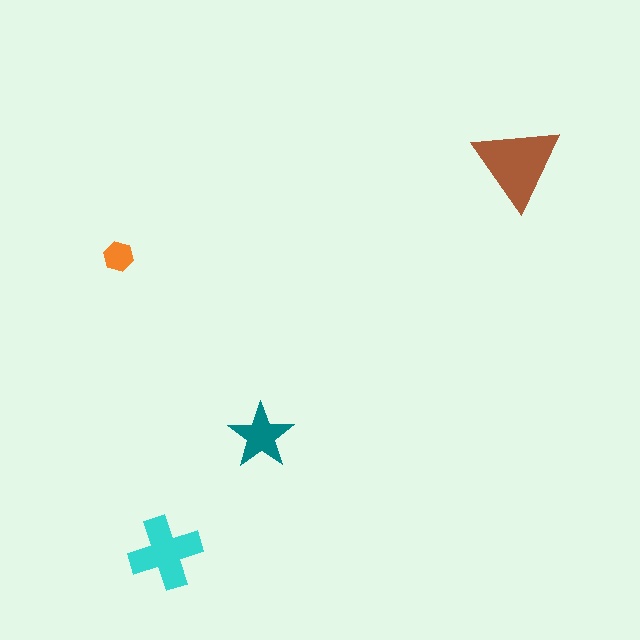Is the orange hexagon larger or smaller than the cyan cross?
Smaller.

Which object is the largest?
The brown triangle.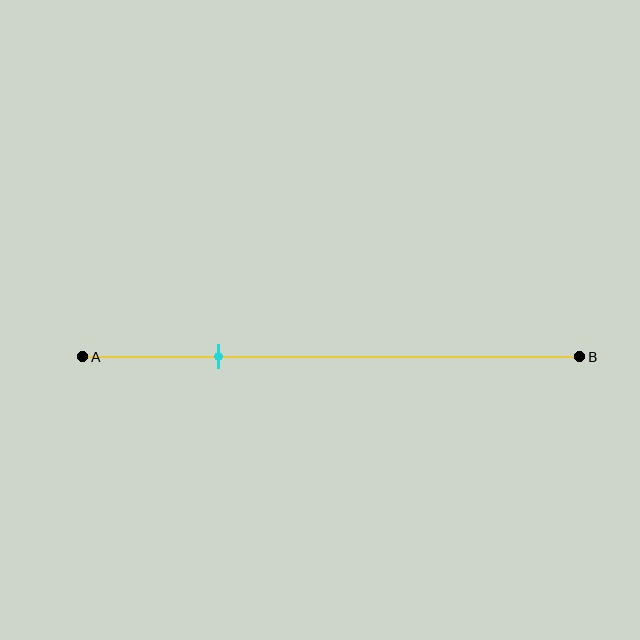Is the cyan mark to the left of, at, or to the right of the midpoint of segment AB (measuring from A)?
The cyan mark is to the left of the midpoint of segment AB.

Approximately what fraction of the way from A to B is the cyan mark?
The cyan mark is approximately 25% of the way from A to B.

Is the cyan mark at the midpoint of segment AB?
No, the mark is at about 25% from A, not at the 50% midpoint.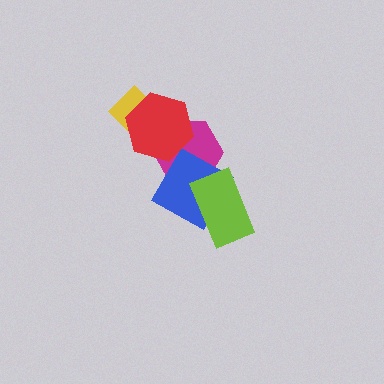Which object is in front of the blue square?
The lime rectangle is in front of the blue square.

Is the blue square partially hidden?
Yes, it is partially covered by another shape.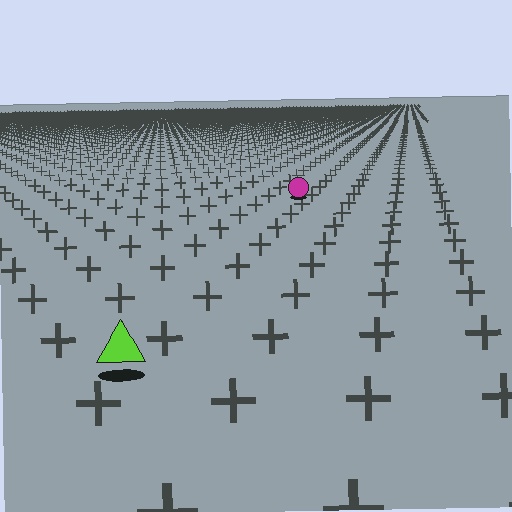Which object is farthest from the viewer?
The magenta circle is farthest from the viewer. It appears smaller and the ground texture around it is denser.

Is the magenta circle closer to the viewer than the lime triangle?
No. The lime triangle is closer — you can tell from the texture gradient: the ground texture is coarser near it.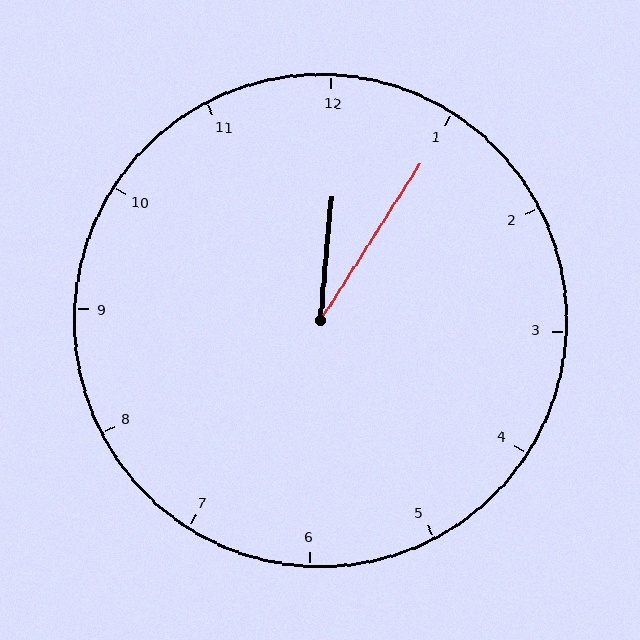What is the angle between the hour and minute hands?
Approximately 28 degrees.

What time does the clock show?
12:05.